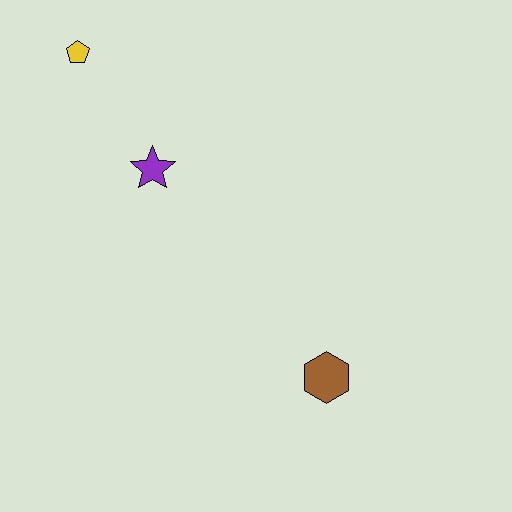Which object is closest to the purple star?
The yellow pentagon is closest to the purple star.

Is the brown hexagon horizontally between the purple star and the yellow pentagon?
No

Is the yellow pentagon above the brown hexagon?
Yes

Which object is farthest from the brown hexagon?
The yellow pentagon is farthest from the brown hexagon.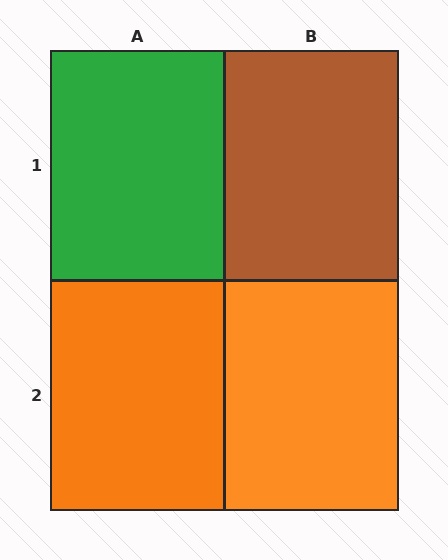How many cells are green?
1 cell is green.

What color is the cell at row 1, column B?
Brown.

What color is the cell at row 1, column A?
Green.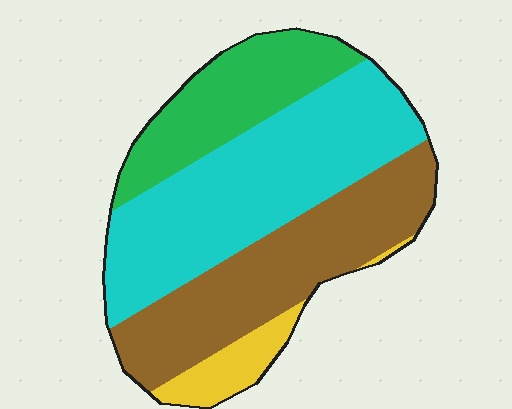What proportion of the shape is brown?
Brown takes up between a quarter and a half of the shape.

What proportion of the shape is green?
Green covers about 20% of the shape.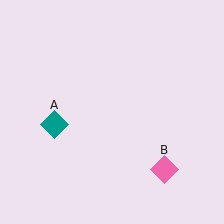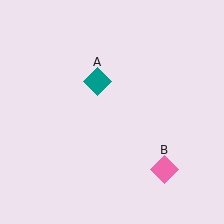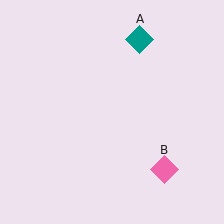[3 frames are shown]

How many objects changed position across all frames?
1 object changed position: teal diamond (object A).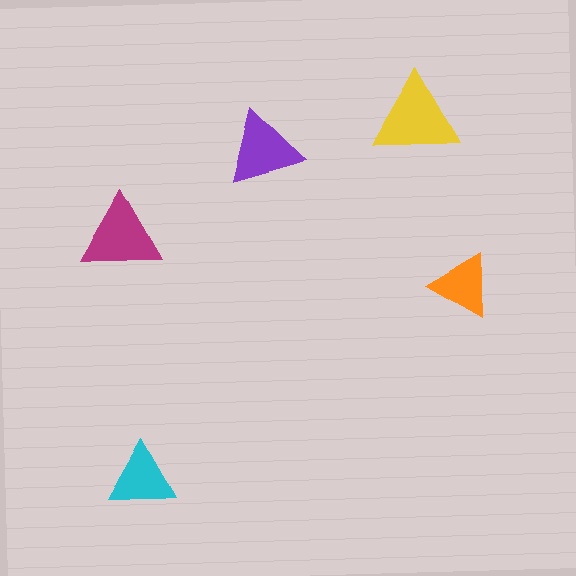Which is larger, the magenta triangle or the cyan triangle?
The magenta one.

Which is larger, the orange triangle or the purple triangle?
The purple one.